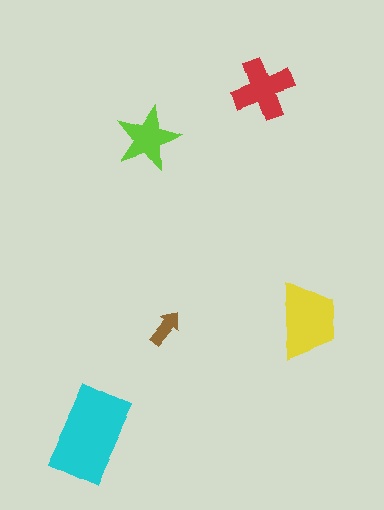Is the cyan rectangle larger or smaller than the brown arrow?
Larger.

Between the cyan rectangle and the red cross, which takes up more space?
The cyan rectangle.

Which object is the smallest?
The brown arrow.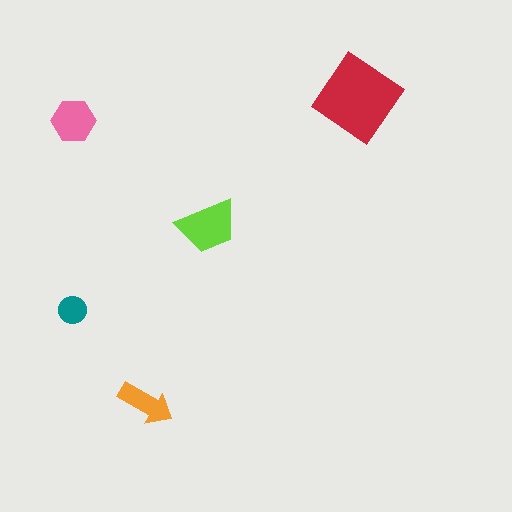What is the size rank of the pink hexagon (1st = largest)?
3rd.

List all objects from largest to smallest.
The red diamond, the lime trapezoid, the pink hexagon, the orange arrow, the teal circle.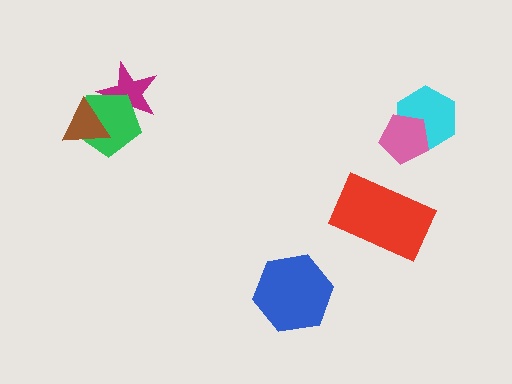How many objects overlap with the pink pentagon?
1 object overlaps with the pink pentagon.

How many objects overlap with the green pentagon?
2 objects overlap with the green pentagon.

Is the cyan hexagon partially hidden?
Yes, it is partially covered by another shape.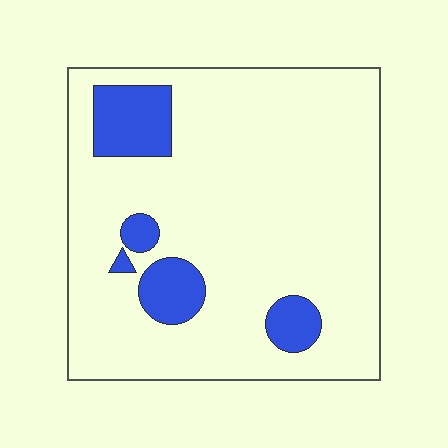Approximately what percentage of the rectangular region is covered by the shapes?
Approximately 15%.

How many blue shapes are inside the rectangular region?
5.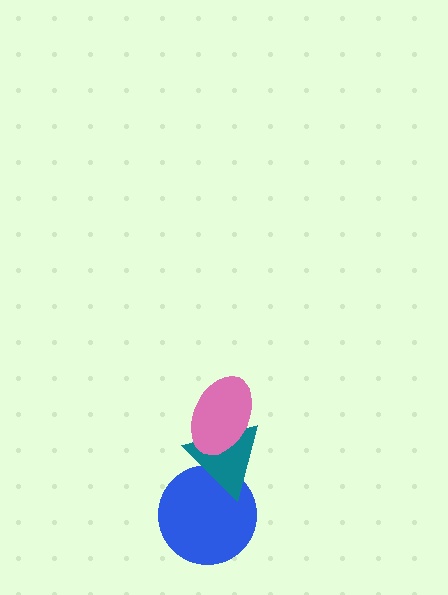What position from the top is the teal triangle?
The teal triangle is 2nd from the top.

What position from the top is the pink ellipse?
The pink ellipse is 1st from the top.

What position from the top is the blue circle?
The blue circle is 3rd from the top.